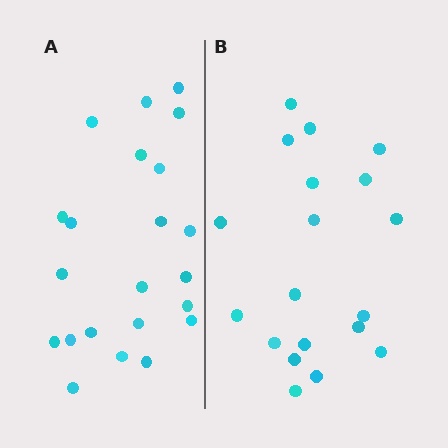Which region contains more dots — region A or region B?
Region A (the left region) has more dots.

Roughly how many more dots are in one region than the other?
Region A has just a few more — roughly 2 or 3 more dots than region B.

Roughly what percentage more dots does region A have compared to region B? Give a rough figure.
About 15% more.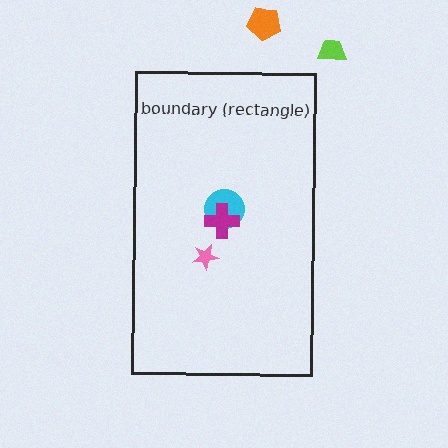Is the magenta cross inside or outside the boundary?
Inside.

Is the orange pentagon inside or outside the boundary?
Outside.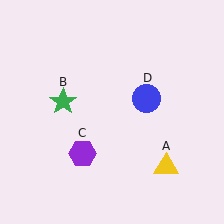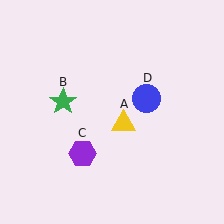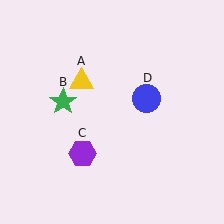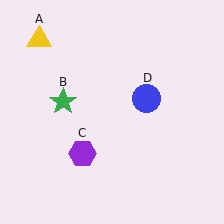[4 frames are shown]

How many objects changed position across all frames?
1 object changed position: yellow triangle (object A).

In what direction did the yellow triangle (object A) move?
The yellow triangle (object A) moved up and to the left.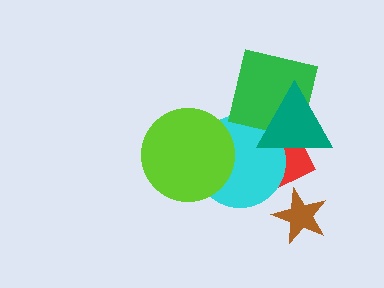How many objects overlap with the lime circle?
1 object overlaps with the lime circle.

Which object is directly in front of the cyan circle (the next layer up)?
The lime circle is directly in front of the cyan circle.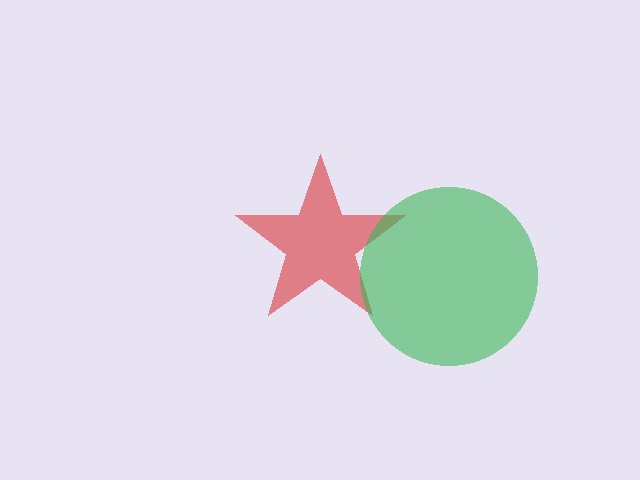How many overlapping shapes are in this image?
There are 2 overlapping shapes in the image.